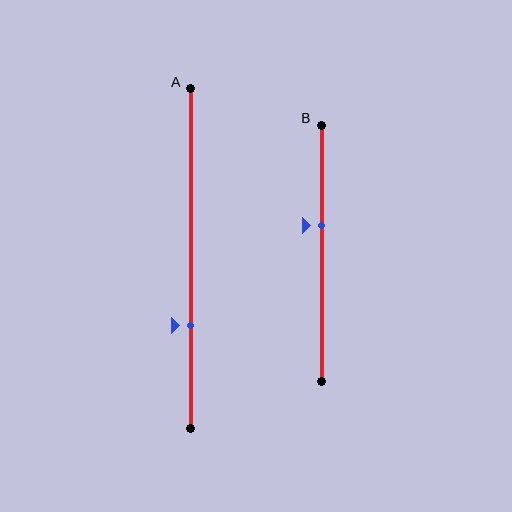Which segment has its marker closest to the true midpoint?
Segment B has its marker closest to the true midpoint.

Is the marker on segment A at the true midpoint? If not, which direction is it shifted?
No, the marker on segment A is shifted downward by about 20% of the segment length.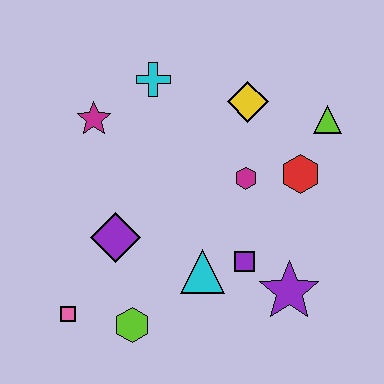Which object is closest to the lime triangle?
The red hexagon is closest to the lime triangle.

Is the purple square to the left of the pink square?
No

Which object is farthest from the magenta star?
The purple star is farthest from the magenta star.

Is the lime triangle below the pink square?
No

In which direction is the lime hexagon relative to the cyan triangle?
The lime hexagon is to the left of the cyan triangle.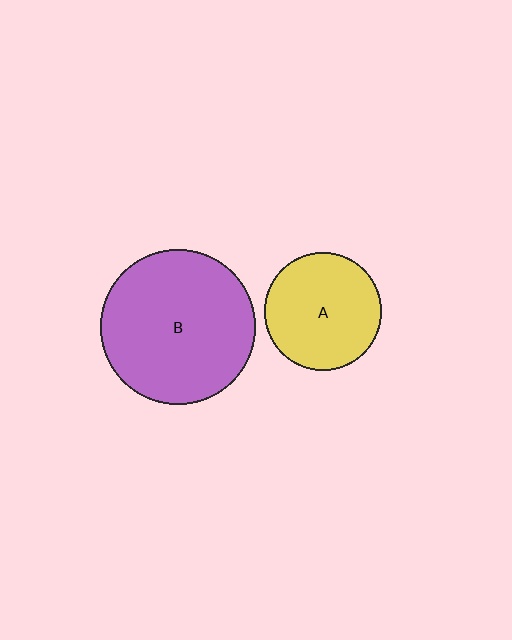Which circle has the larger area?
Circle B (purple).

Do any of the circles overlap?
No, none of the circles overlap.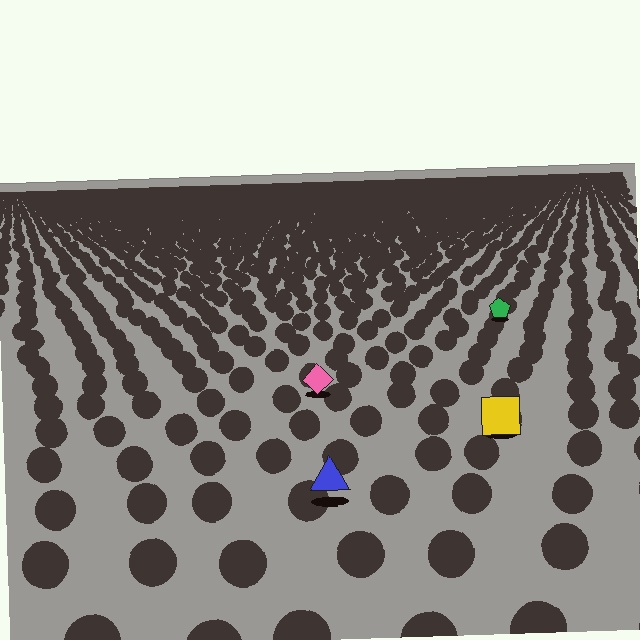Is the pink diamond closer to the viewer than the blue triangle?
No. The blue triangle is closer — you can tell from the texture gradient: the ground texture is coarser near it.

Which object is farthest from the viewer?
The green pentagon is farthest from the viewer. It appears smaller and the ground texture around it is denser.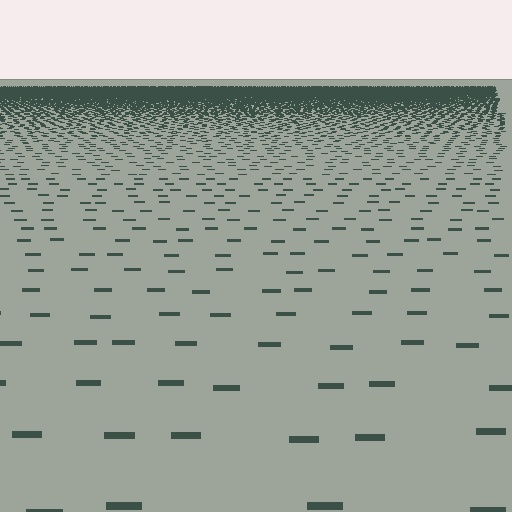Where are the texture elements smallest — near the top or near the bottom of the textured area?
Near the top.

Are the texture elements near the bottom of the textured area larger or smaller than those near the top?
Larger. Near the bottom, elements are closer to the viewer and appear at a bigger on-screen size.